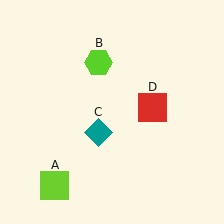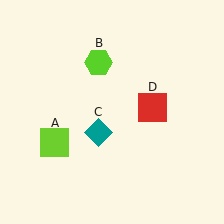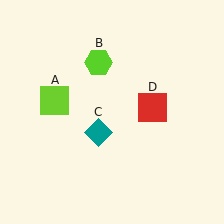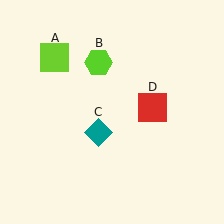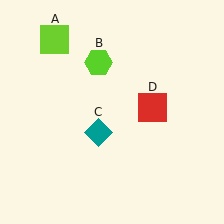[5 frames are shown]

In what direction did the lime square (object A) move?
The lime square (object A) moved up.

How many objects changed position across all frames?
1 object changed position: lime square (object A).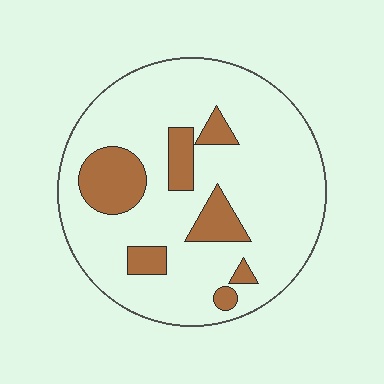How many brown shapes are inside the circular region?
7.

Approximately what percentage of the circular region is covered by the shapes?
Approximately 20%.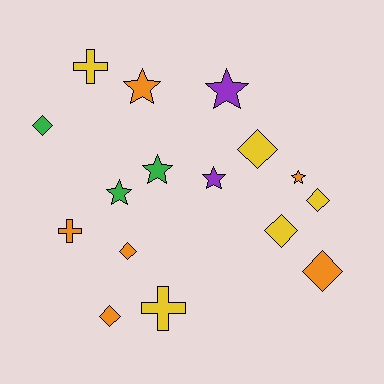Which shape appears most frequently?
Diamond, with 7 objects.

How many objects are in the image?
There are 16 objects.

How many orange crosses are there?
There is 1 orange cross.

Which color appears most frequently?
Orange, with 6 objects.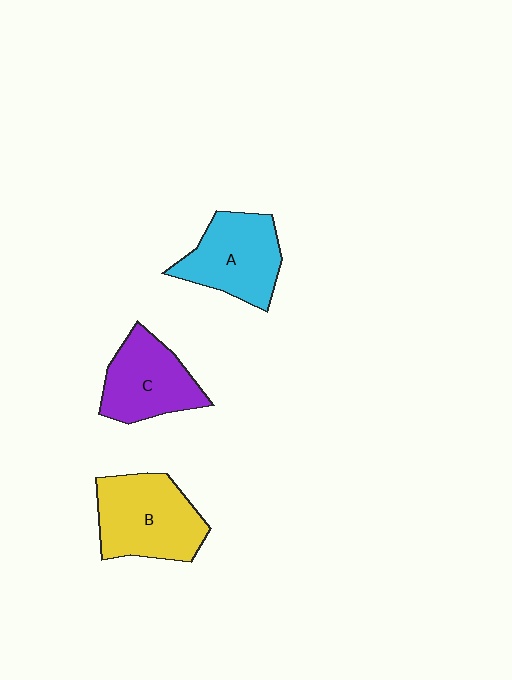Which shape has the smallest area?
Shape C (purple).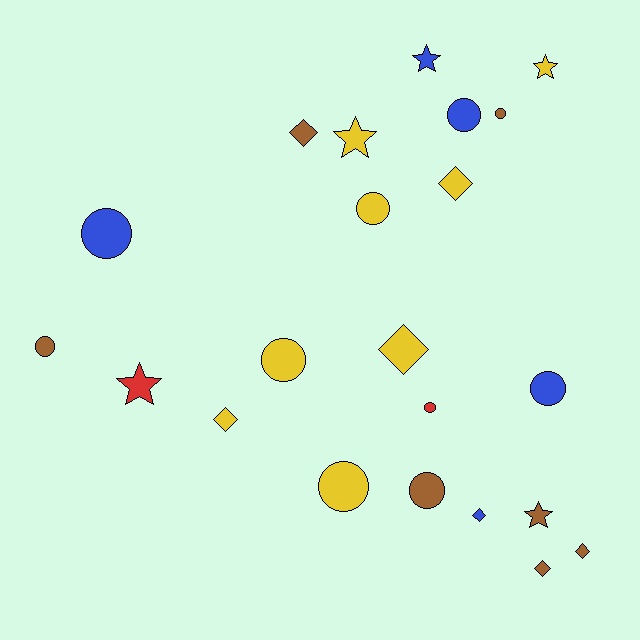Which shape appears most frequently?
Circle, with 10 objects.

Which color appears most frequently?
Yellow, with 8 objects.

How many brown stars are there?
There is 1 brown star.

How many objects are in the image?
There are 22 objects.